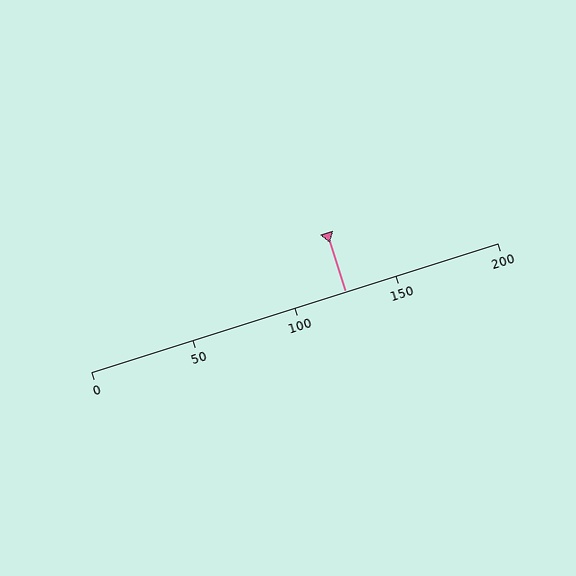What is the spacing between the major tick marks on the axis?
The major ticks are spaced 50 apart.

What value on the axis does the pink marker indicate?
The marker indicates approximately 125.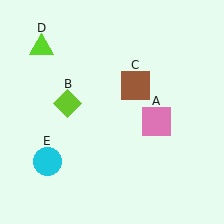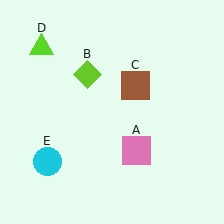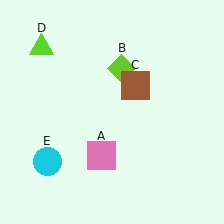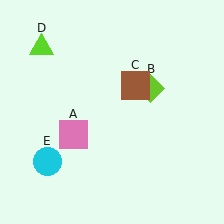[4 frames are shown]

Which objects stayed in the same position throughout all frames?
Brown square (object C) and lime triangle (object D) and cyan circle (object E) remained stationary.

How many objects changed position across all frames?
2 objects changed position: pink square (object A), lime diamond (object B).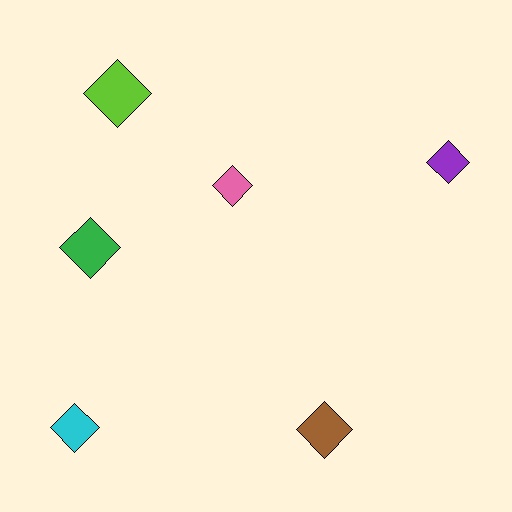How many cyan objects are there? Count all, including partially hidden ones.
There is 1 cyan object.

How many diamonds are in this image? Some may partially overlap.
There are 6 diamonds.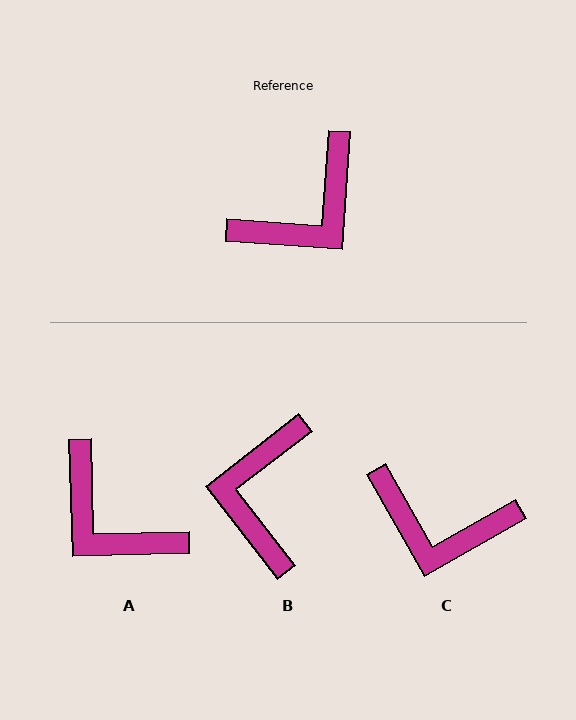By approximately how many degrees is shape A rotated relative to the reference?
Approximately 85 degrees clockwise.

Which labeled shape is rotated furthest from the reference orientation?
B, about 138 degrees away.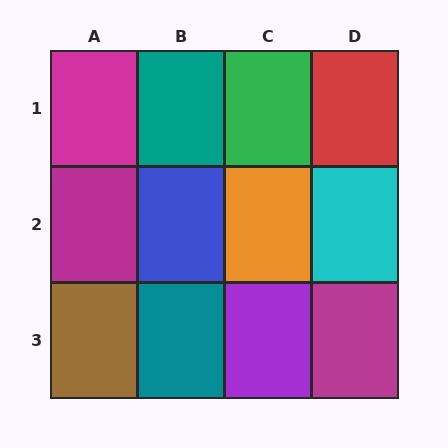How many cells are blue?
1 cell is blue.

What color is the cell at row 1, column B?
Teal.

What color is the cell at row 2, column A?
Magenta.